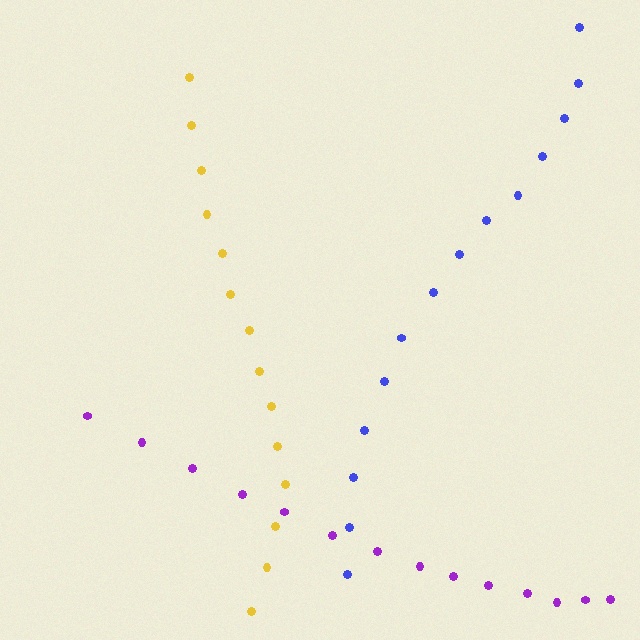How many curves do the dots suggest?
There are 3 distinct paths.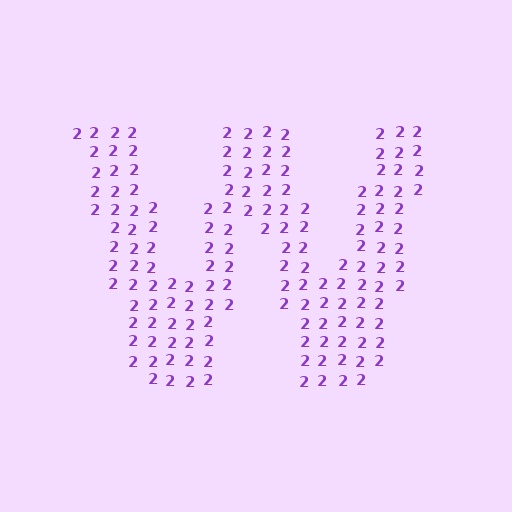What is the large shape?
The large shape is the letter W.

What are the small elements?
The small elements are digit 2's.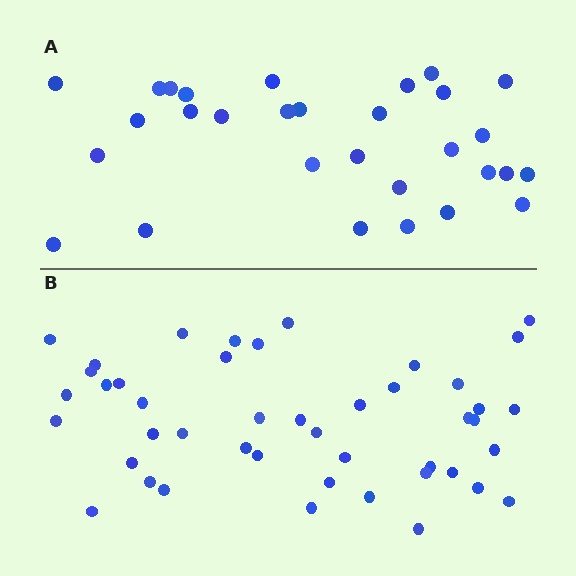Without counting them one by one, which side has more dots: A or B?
Region B (the bottom region) has more dots.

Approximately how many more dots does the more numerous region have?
Region B has approximately 15 more dots than region A.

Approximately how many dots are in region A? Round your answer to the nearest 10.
About 30 dots.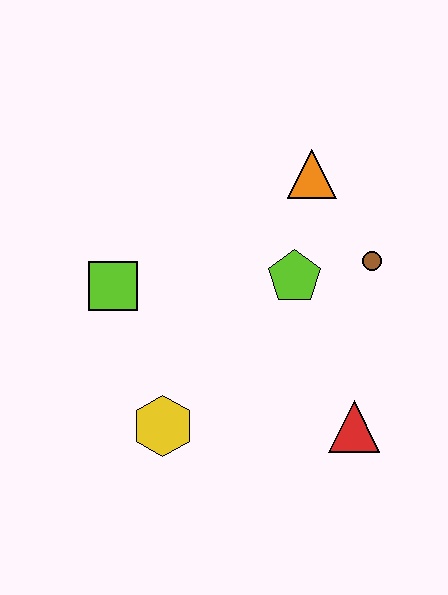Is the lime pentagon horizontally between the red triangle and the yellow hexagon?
Yes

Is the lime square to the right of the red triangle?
No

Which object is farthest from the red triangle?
The lime square is farthest from the red triangle.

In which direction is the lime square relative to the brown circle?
The lime square is to the left of the brown circle.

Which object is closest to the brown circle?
The lime pentagon is closest to the brown circle.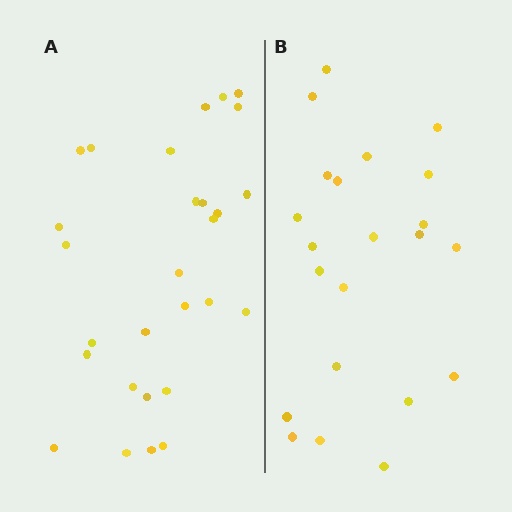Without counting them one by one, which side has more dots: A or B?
Region A (the left region) has more dots.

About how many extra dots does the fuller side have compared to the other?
Region A has about 6 more dots than region B.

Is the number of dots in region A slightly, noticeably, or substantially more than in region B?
Region A has noticeably more, but not dramatically so. The ratio is roughly 1.3 to 1.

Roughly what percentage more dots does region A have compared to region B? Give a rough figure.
About 25% more.